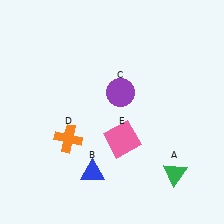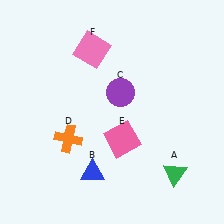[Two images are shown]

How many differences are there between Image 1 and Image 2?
There is 1 difference between the two images.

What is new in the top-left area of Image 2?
A pink square (F) was added in the top-left area of Image 2.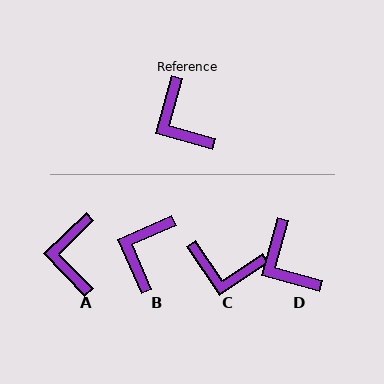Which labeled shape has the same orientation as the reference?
D.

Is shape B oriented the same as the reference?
No, it is off by about 51 degrees.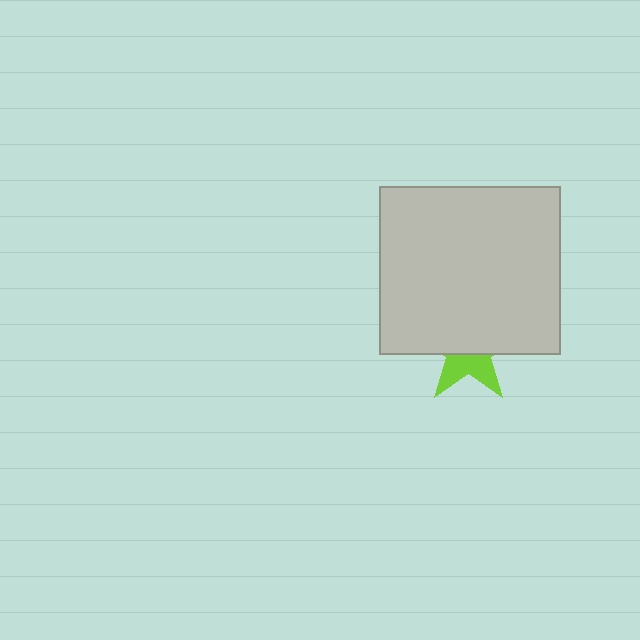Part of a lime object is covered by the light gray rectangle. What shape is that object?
It is a star.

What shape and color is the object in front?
The object in front is a light gray rectangle.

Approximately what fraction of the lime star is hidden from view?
Roughly 60% of the lime star is hidden behind the light gray rectangle.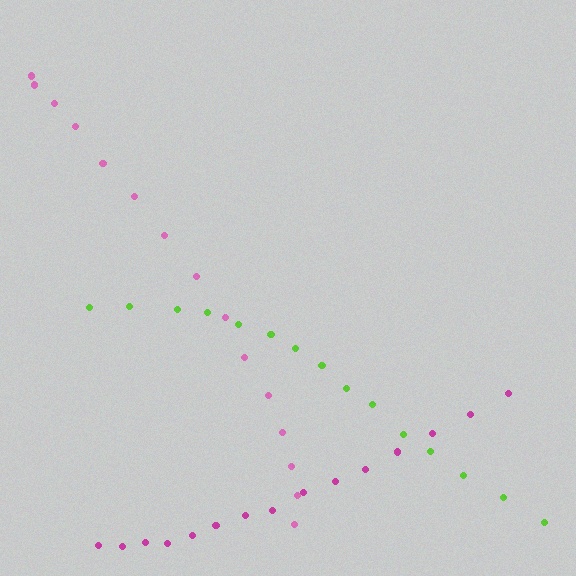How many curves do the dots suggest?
There are 3 distinct paths.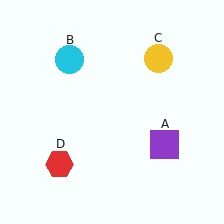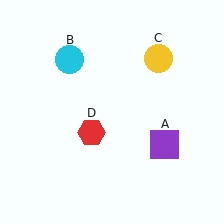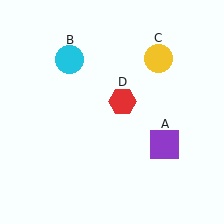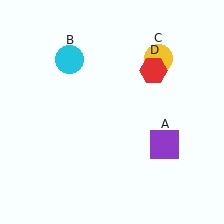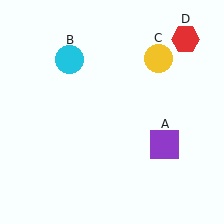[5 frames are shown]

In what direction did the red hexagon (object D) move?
The red hexagon (object D) moved up and to the right.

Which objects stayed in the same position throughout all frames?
Purple square (object A) and cyan circle (object B) and yellow circle (object C) remained stationary.